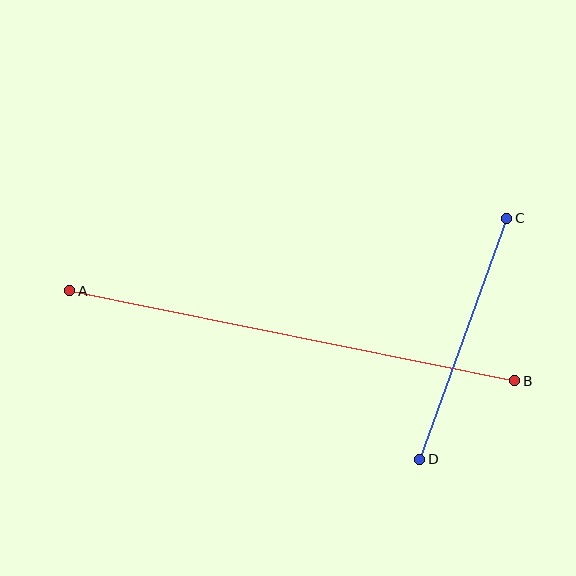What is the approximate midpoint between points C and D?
The midpoint is at approximately (463, 339) pixels.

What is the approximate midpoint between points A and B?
The midpoint is at approximately (292, 336) pixels.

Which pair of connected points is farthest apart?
Points A and B are farthest apart.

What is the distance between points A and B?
The distance is approximately 454 pixels.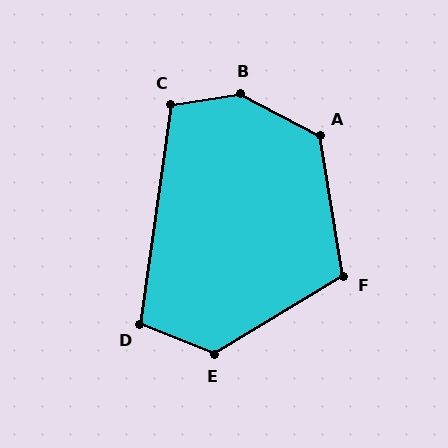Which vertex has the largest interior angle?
B, at approximately 144 degrees.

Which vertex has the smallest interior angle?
D, at approximately 104 degrees.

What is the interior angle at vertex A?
Approximately 127 degrees (obtuse).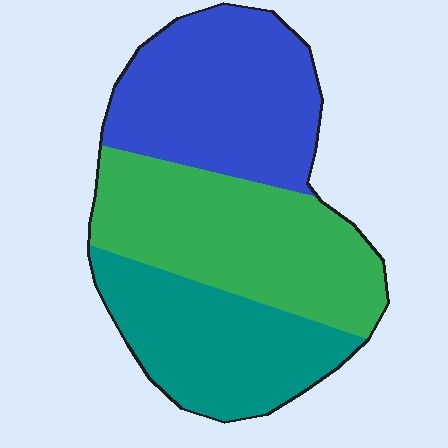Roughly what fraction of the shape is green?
Green takes up between a third and a half of the shape.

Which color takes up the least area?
Teal, at roughly 30%.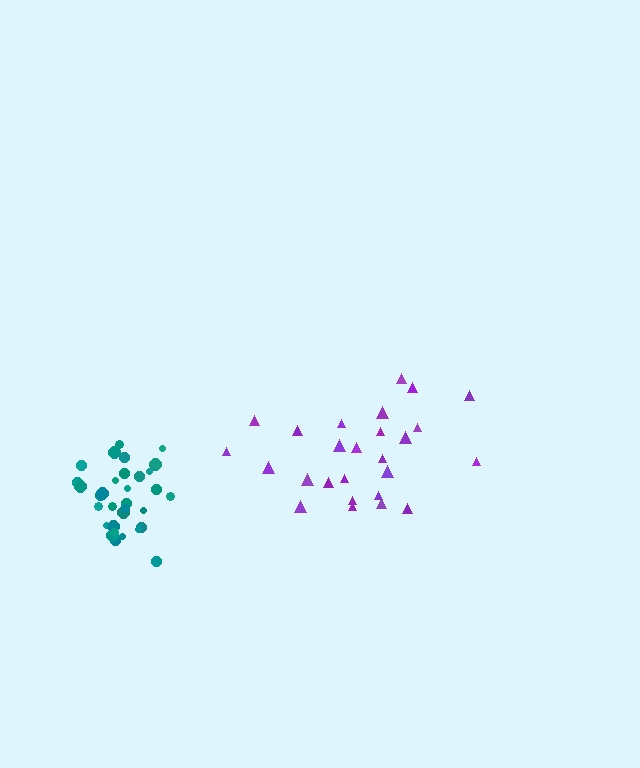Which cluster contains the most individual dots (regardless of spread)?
Teal (32).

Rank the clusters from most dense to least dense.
teal, purple.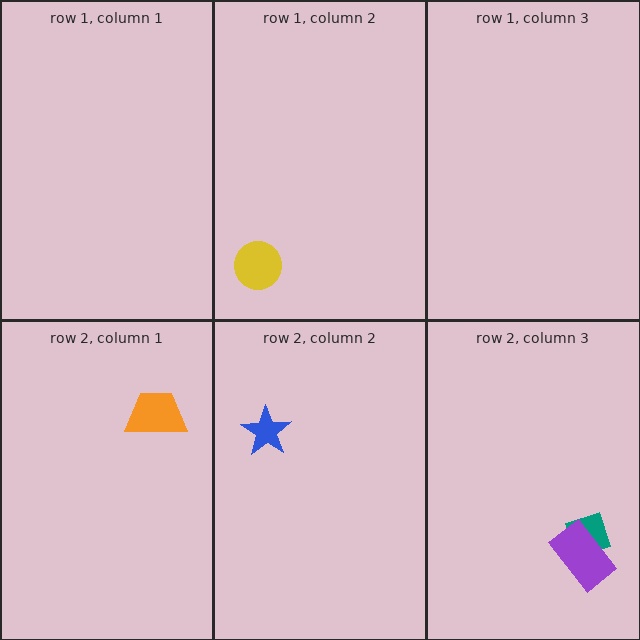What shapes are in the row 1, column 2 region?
The yellow circle.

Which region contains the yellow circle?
The row 1, column 2 region.